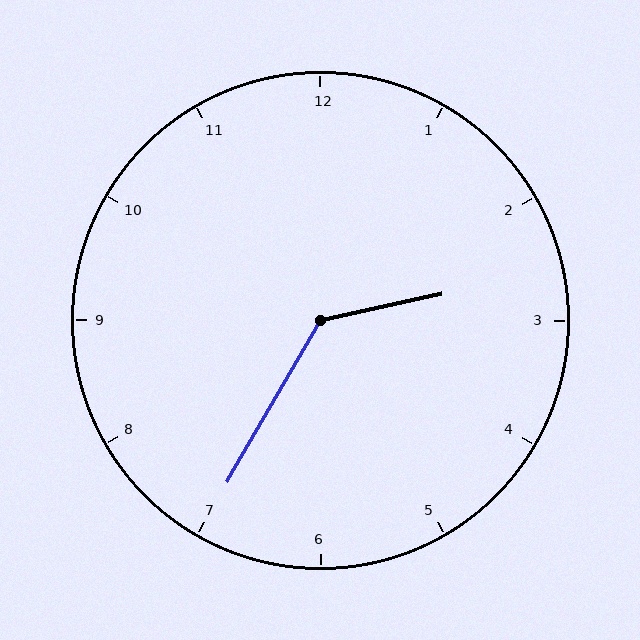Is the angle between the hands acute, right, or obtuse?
It is obtuse.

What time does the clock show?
2:35.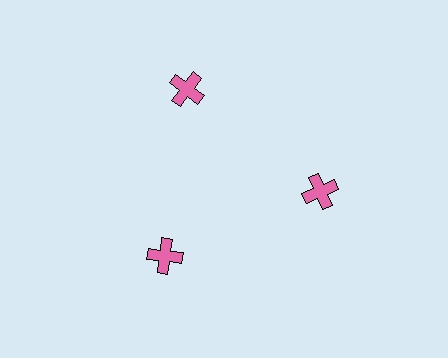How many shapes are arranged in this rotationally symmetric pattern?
There are 3 shapes, arranged in 3 groups of 1.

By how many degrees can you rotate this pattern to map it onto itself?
The pattern maps onto itself every 120 degrees of rotation.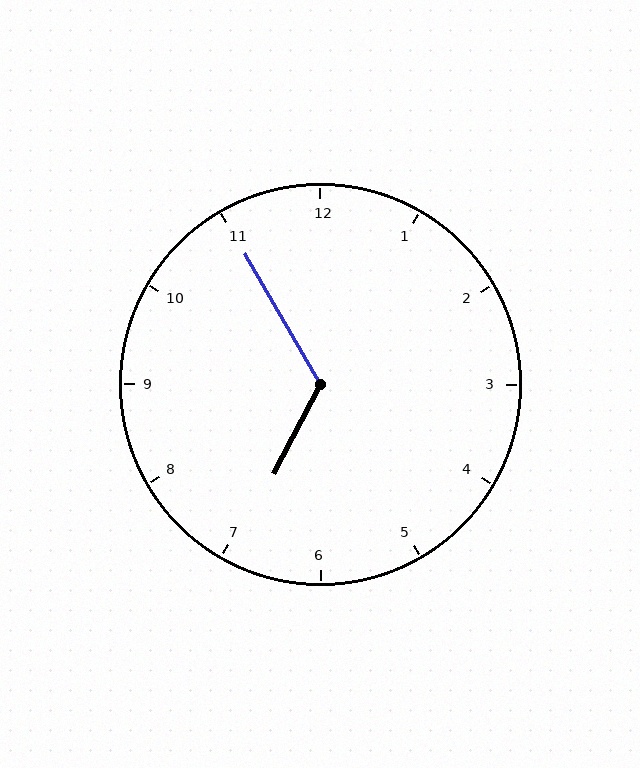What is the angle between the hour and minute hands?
Approximately 122 degrees.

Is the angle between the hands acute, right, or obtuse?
It is obtuse.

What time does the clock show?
6:55.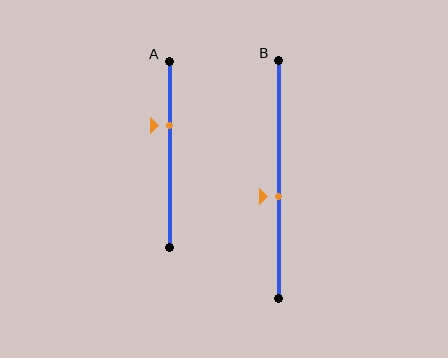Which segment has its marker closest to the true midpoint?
Segment B has its marker closest to the true midpoint.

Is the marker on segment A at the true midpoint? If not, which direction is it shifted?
No, the marker on segment A is shifted upward by about 15% of the segment length.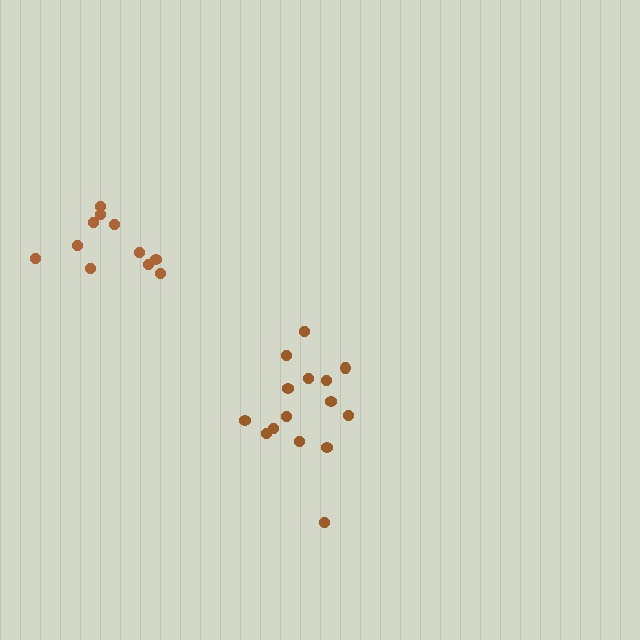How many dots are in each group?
Group 1: 11 dots, Group 2: 15 dots (26 total).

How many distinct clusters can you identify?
There are 2 distinct clusters.